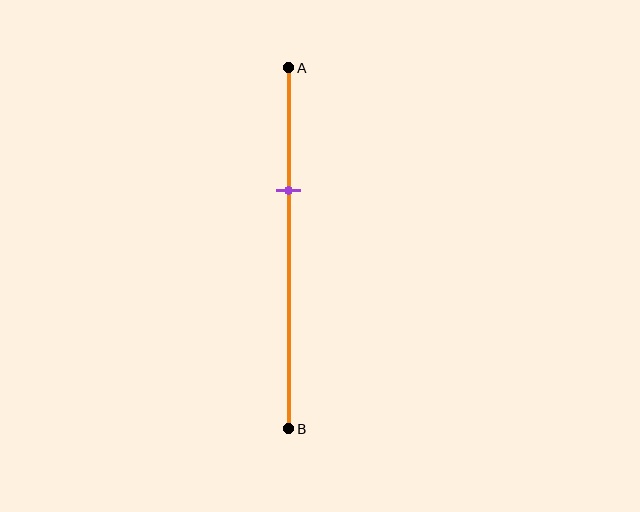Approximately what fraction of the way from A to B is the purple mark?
The purple mark is approximately 35% of the way from A to B.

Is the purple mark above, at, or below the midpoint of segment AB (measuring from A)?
The purple mark is above the midpoint of segment AB.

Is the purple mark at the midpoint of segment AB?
No, the mark is at about 35% from A, not at the 50% midpoint.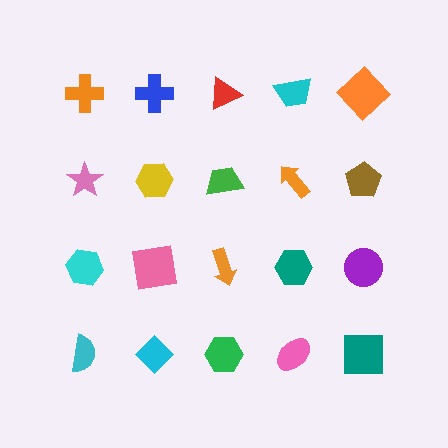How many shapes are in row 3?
5 shapes.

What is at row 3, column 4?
A teal hexagon.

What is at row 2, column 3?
A green trapezoid.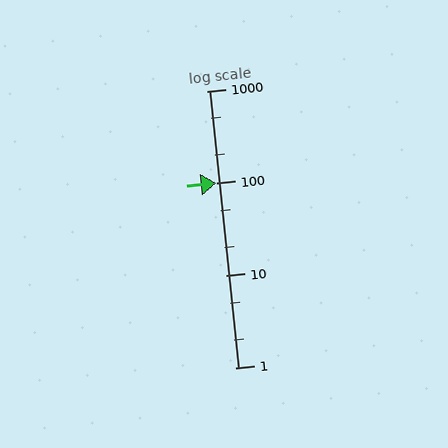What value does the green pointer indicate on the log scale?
The pointer indicates approximately 100.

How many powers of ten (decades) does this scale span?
The scale spans 3 decades, from 1 to 1000.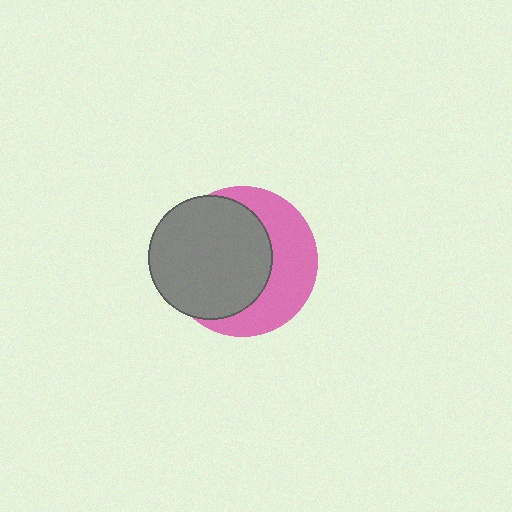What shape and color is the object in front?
The object in front is a gray circle.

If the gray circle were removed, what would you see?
You would see the complete pink circle.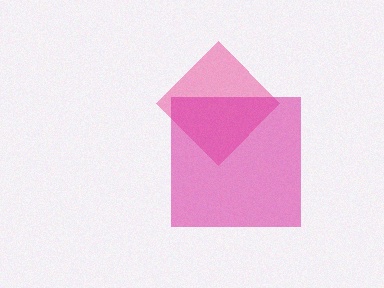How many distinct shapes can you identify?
There are 2 distinct shapes: a pink diamond, a magenta square.